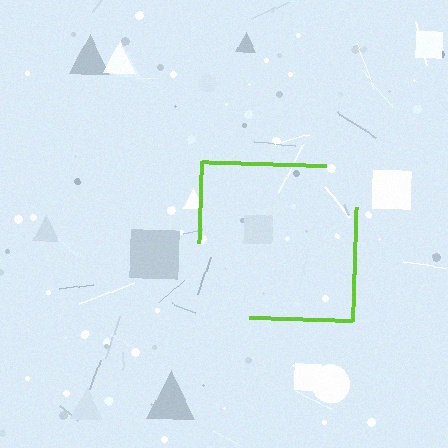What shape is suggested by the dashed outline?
The dashed outline suggests a square.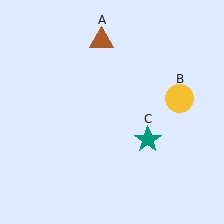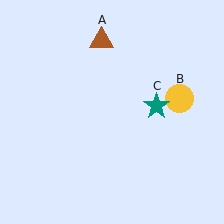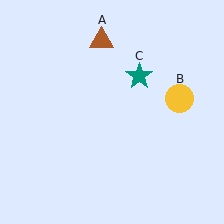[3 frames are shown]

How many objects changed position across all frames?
1 object changed position: teal star (object C).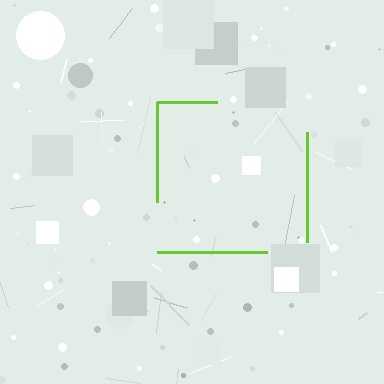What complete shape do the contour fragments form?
The contour fragments form a square.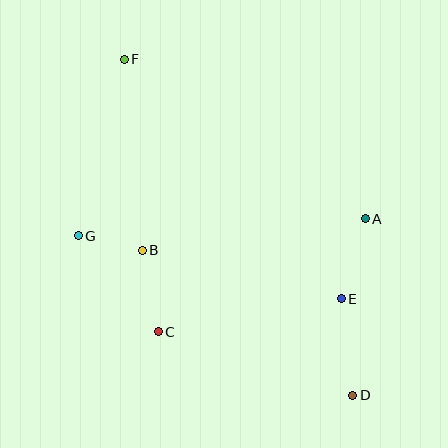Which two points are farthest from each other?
Points D and F are farthest from each other.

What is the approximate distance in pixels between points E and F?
The distance between E and F is approximately 323 pixels.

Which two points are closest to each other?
Points B and G are closest to each other.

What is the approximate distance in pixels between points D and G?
The distance between D and G is approximately 317 pixels.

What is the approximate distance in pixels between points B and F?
The distance between B and F is approximately 192 pixels.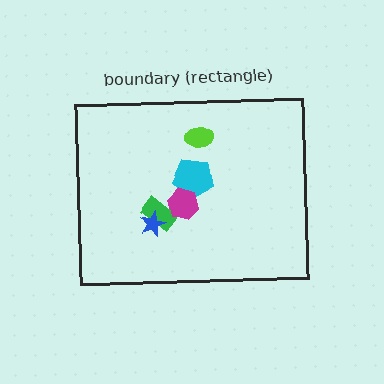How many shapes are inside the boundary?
5 inside, 0 outside.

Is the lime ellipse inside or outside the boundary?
Inside.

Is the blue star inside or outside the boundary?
Inside.